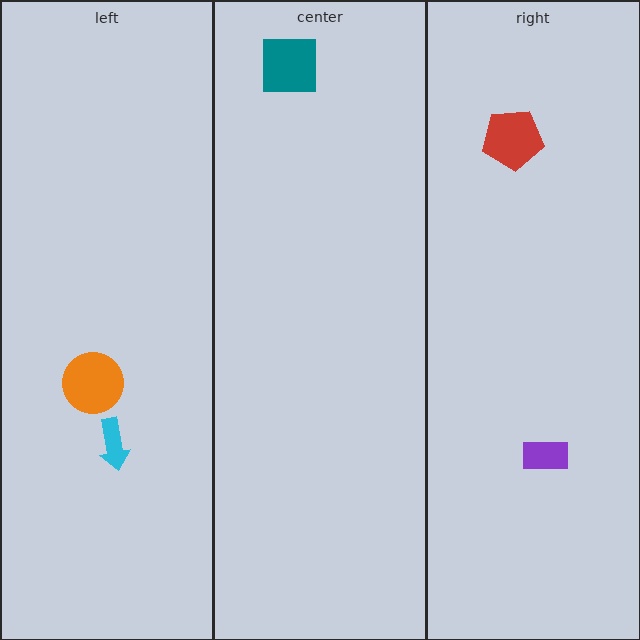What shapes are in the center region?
The teal square.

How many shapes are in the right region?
2.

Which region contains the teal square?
The center region.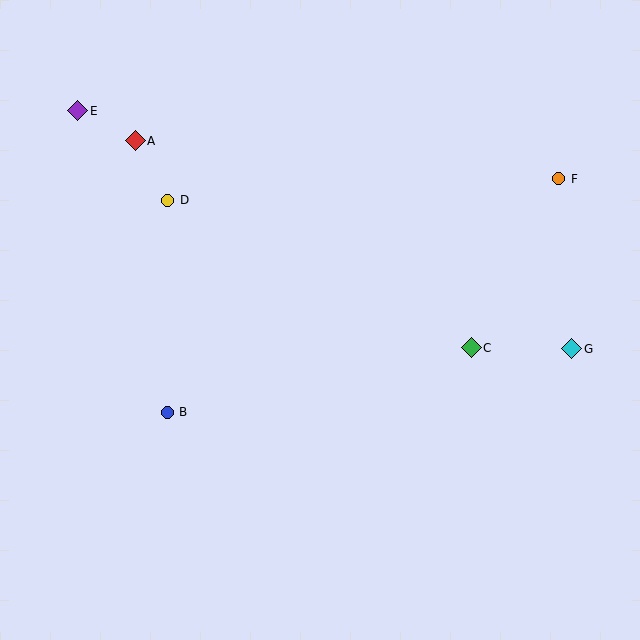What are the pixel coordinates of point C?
Point C is at (471, 348).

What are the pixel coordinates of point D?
Point D is at (168, 200).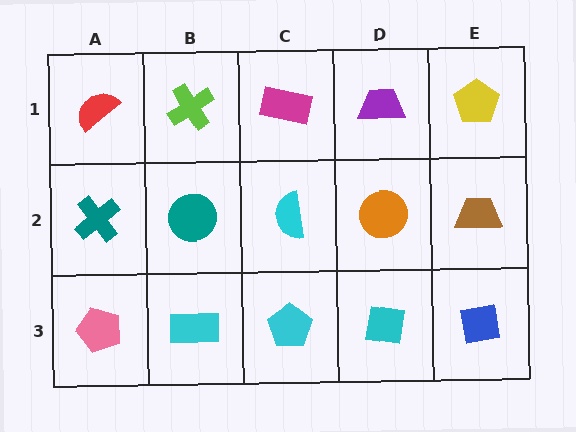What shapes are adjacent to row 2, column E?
A yellow pentagon (row 1, column E), a blue square (row 3, column E), an orange circle (row 2, column D).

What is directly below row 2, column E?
A blue square.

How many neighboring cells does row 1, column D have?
3.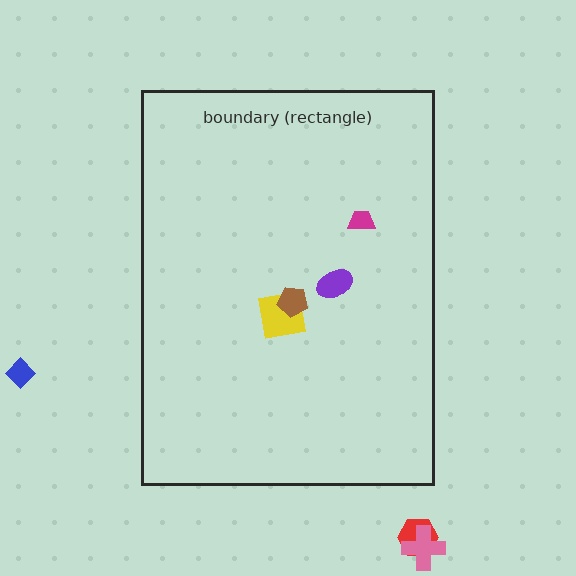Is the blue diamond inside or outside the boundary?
Outside.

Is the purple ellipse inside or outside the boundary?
Inside.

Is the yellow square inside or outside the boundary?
Inside.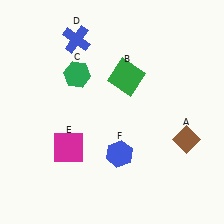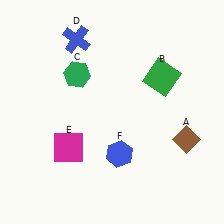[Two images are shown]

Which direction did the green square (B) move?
The green square (B) moved right.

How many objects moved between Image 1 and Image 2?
1 object moved between the two images.